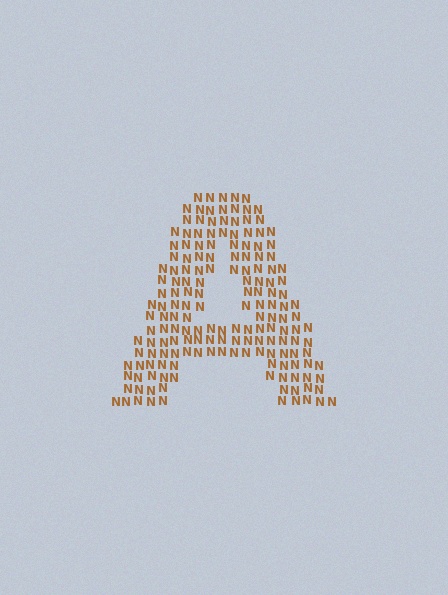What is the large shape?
The large shape is the letter A.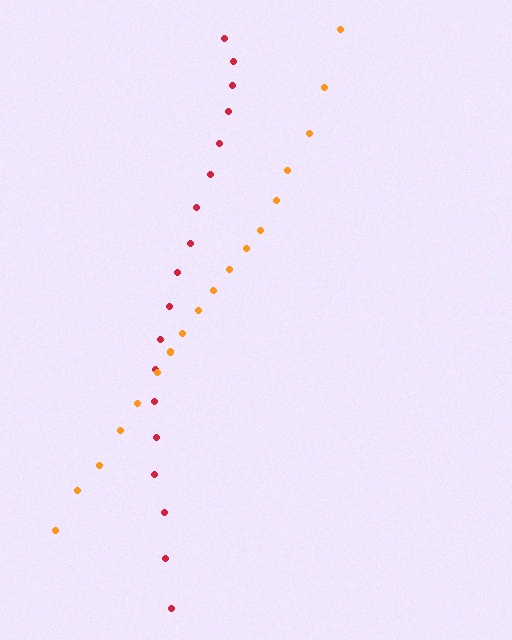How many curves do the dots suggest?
There are 2 distinct paths.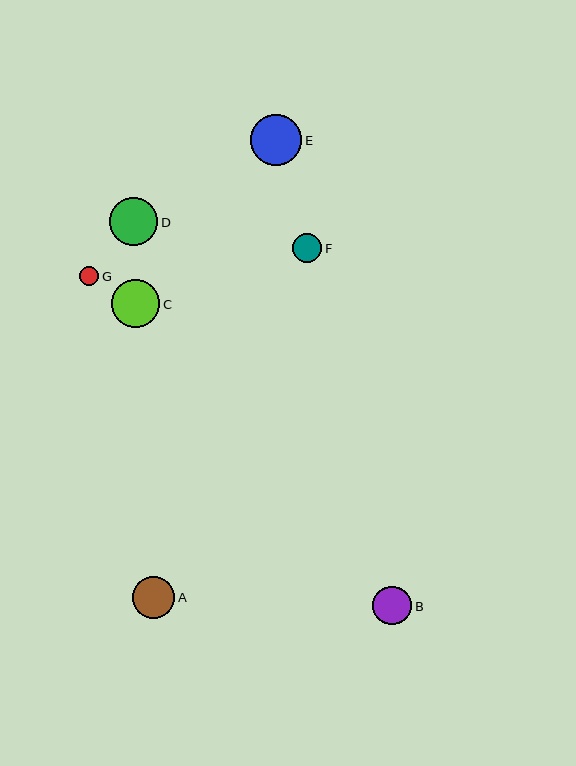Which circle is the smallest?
Circle G is the smallest with a size of approximately 19 pixels.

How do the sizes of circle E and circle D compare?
Circle E and circle D are approximately the same size.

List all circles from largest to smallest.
From largest to smallest: E, C, D, A, B, F, G.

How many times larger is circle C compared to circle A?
Circle C is approximately 1.1 times the size of circle A.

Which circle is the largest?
Circle E is the largest with a size of approximately 51 pixels.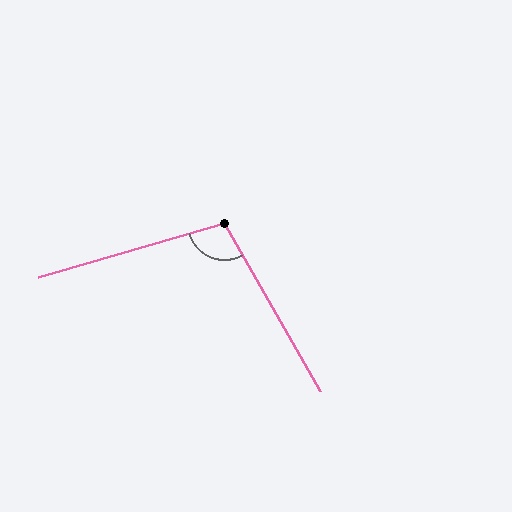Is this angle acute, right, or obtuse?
It is obtuse.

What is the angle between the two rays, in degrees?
Approximately 104 degrees.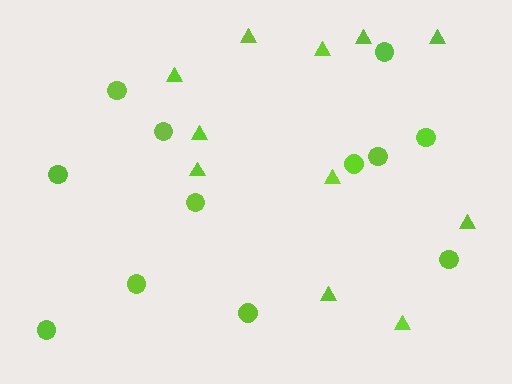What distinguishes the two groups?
There are 2 groups: one group of circles (12) and one group of triangles (11).